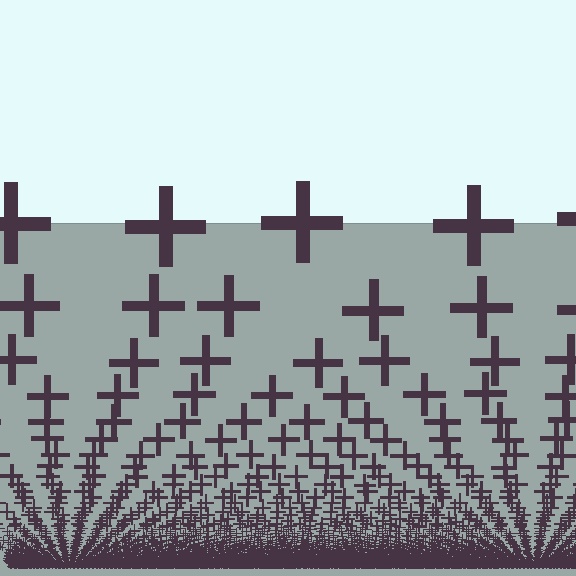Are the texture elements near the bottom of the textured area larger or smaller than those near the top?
Smaller. The gradient is inverted — elements near the bottom are smaller and denser.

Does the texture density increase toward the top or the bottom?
Density increases toward the bottom.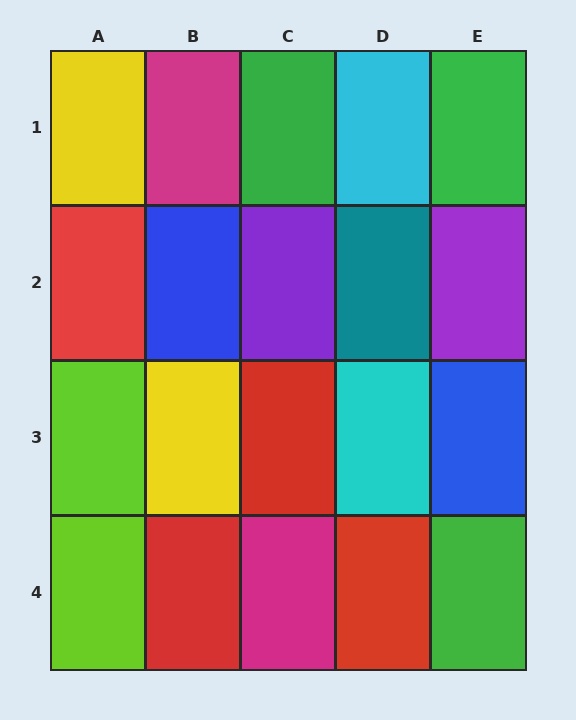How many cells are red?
4 cells are red.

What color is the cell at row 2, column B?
Blue.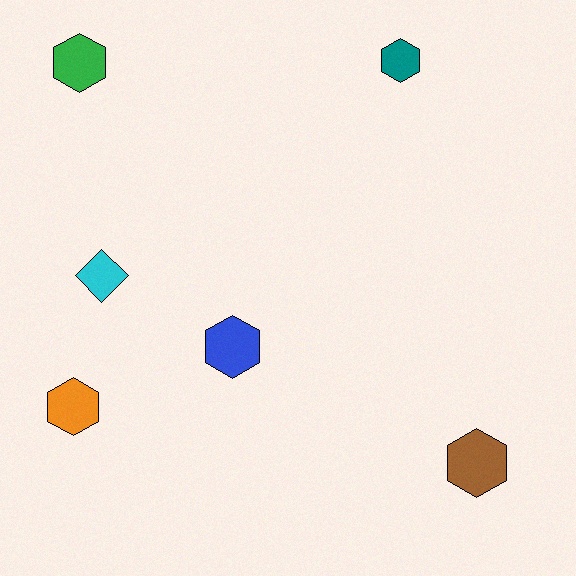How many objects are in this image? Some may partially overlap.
There are 6 objects.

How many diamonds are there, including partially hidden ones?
There is 1 diamond.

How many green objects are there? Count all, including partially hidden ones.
There is 1 green object.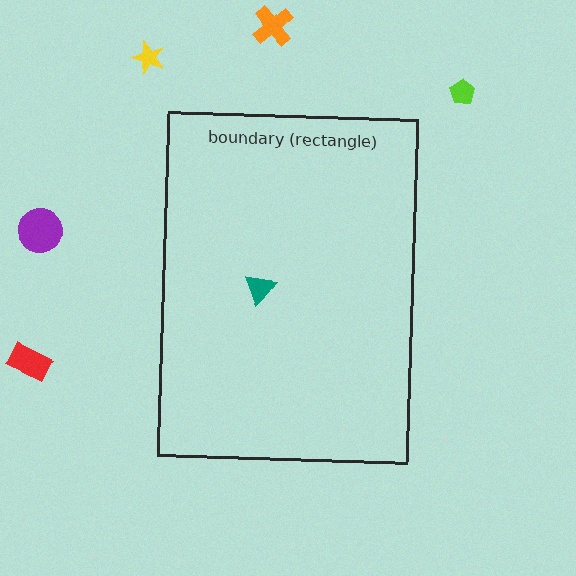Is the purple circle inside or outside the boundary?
Outside.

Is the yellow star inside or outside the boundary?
Outside.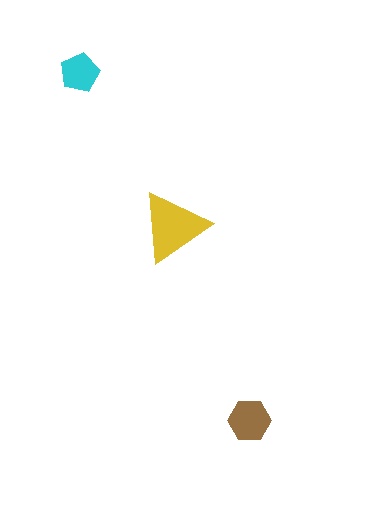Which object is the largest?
The yellow triangle.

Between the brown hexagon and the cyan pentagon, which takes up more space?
The brown hexagon.